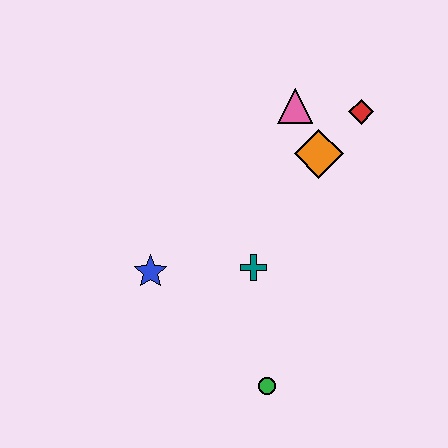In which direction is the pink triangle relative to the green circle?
The pink triangle is above the green circle.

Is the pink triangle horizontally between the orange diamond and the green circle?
Yes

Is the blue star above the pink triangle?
No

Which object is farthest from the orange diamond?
The green circle is farthest from the orange diamond.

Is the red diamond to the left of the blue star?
No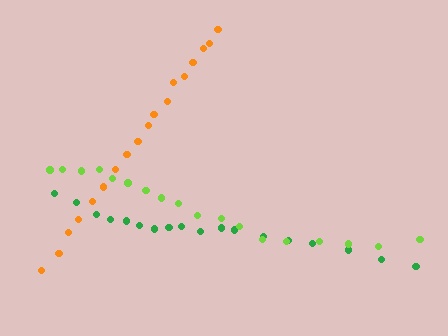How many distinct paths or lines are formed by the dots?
There are 3 distinct paths.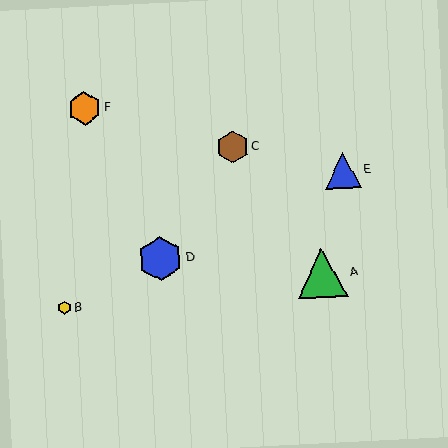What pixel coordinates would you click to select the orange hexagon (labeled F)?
Click at (84, 108) to select the orange hexagon F.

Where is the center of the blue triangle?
The center of the blue triangle is at (343, 170).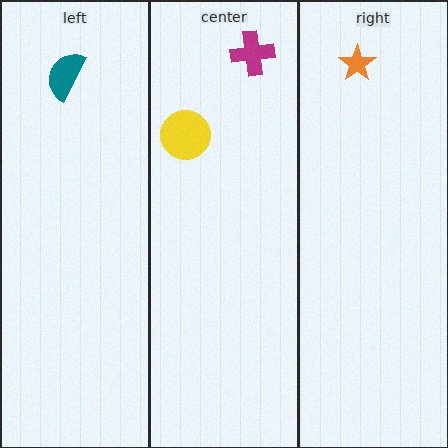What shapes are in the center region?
The magenta cross, the yellow circle.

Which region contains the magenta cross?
The center region.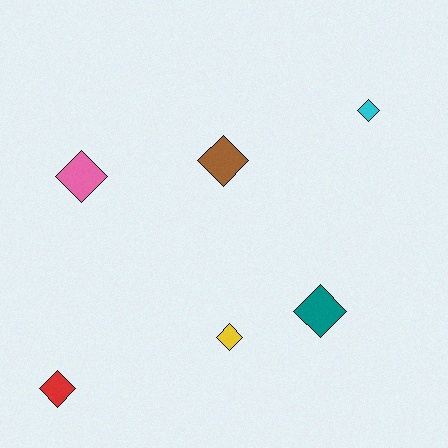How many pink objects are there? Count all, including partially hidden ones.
There is 1 pink object.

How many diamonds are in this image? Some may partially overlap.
There are 6 diamonds.